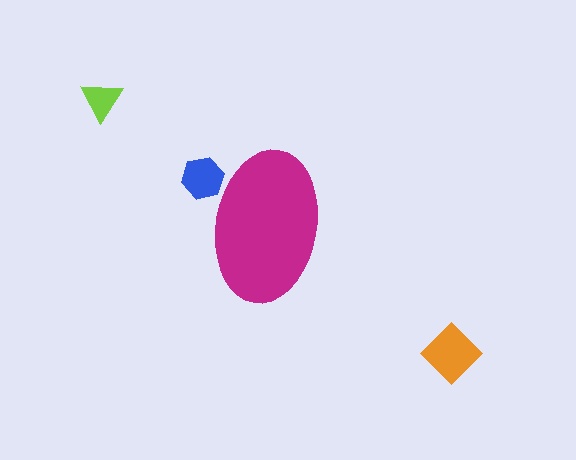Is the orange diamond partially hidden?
No, the orange diamond is fully visible.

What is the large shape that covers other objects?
A magenta ellipse.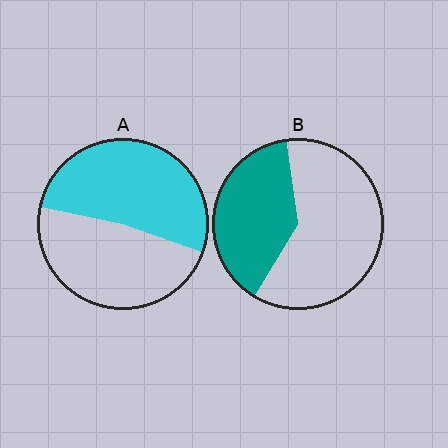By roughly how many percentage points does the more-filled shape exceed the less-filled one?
By roughly 15 percentage points (A over B).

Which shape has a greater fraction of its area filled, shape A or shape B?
Shape A.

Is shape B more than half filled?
No.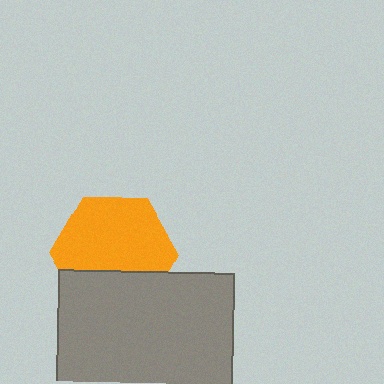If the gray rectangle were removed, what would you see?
You would see the complete orange hexagon.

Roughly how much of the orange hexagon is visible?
Most of it is visible (roughly 68%).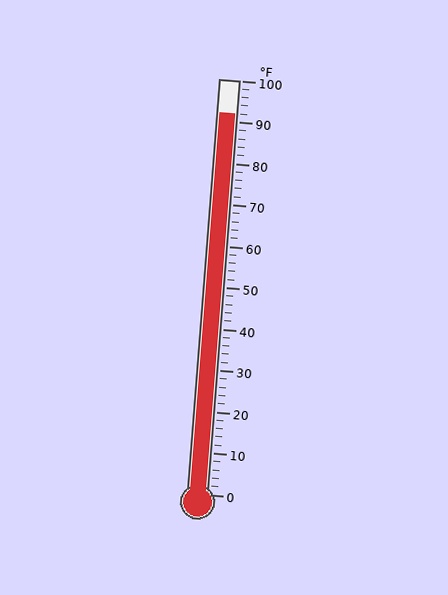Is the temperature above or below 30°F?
The temperature is above 30°F.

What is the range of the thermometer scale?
The thermometer scale ranges from 0°F to 100°F.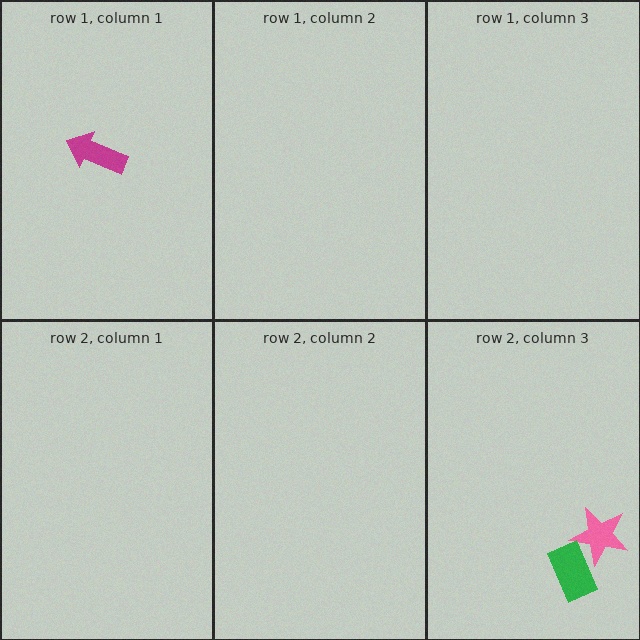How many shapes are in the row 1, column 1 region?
1.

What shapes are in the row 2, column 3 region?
The pink star, the green rectangle.